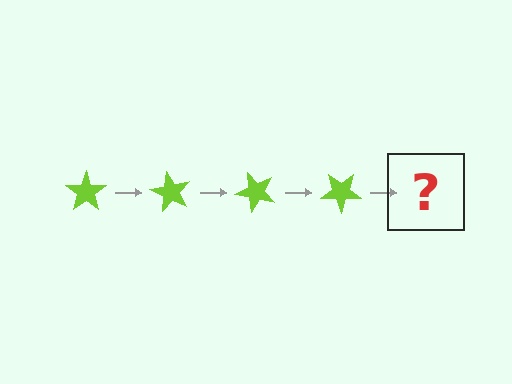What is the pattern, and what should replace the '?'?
The pattern is that the star rotates 60 degrees each step. The '?' should be a lime star rotated 240 degrees.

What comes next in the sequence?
The next element should be a lime star rotated 240 degrees.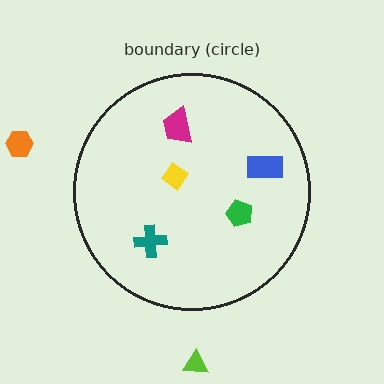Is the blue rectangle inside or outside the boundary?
Inside.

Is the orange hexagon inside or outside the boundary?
Outside.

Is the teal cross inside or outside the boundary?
Inside.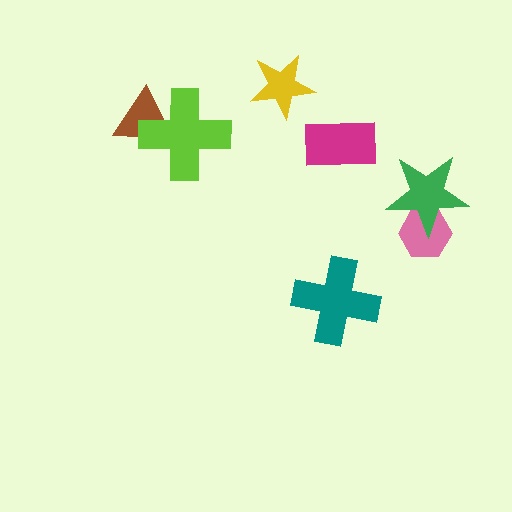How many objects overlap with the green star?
1 object overlaps with the green star.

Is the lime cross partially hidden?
No, no other shape covers it.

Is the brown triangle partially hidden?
Yes, it is partially covered by another shape.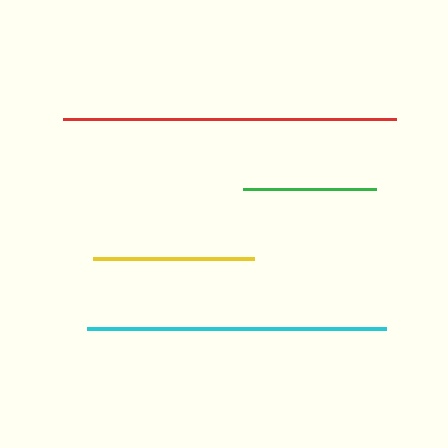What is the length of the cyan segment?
The cyan segment is approximately 299 pixels long.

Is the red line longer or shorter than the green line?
The red line is longer than the green line.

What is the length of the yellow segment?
The yellow segment is approximately 161 pixels long.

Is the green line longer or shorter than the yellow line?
The yellow line is longer than the green line.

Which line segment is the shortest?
The green line is the shortest at approximately 133 pixels.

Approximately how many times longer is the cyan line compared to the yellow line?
The cyan line is approximately 1.9 times the length of the yellow line.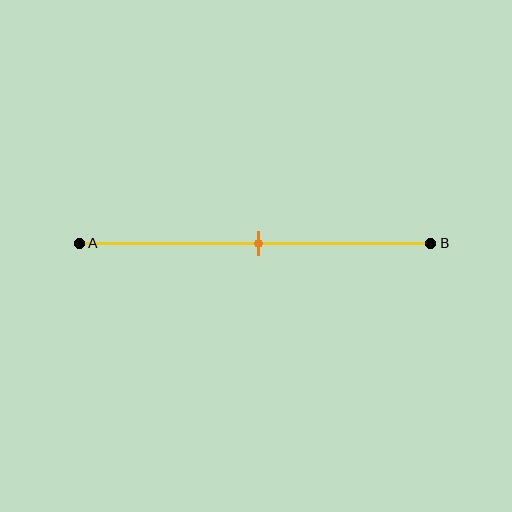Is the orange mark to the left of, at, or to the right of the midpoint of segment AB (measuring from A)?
The orange mark is approximately at the midpoint of segment AB.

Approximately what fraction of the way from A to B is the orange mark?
The orange mark is approximately 50% of the way from A to B.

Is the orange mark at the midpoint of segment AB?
Yes, the mark is approximately at the midpoint.